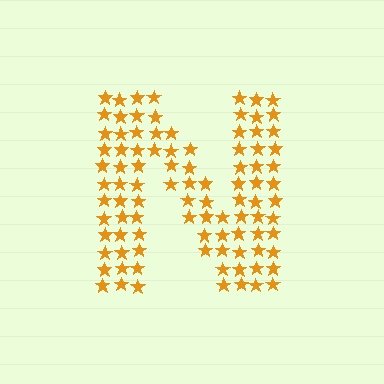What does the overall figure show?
The overall figure shows the letter N.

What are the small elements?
The small elements are stars.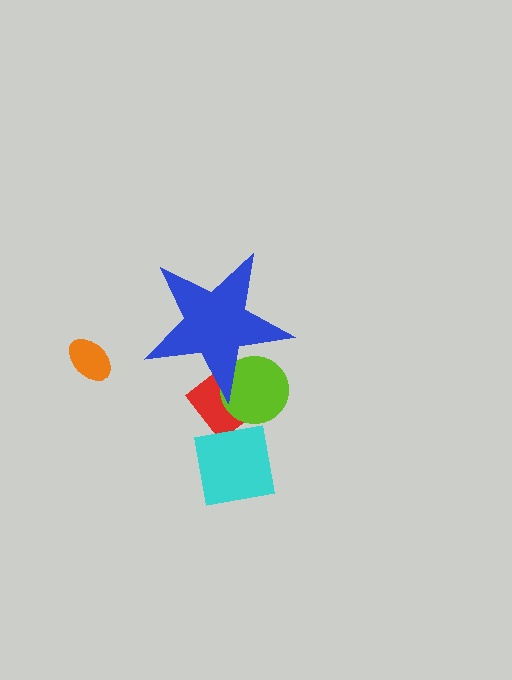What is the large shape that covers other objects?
A blue star.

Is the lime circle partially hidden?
Yes, the lime circle is partially hidden behind the blue star.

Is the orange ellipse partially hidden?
No, the orange ellipse is fully visible.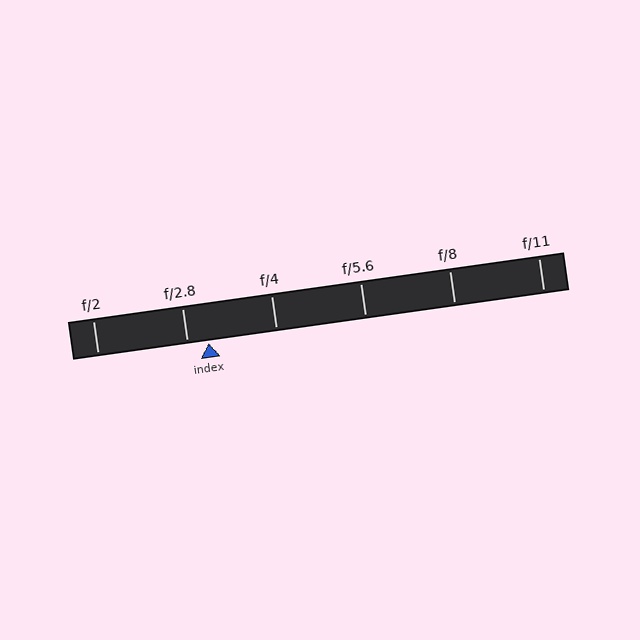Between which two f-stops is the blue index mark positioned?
The index mark is between f/2.8 and f/4.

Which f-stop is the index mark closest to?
The index mark is closest to f/2.8.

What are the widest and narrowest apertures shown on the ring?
The widest aperture shown is f/2 and the narrowest is f/11.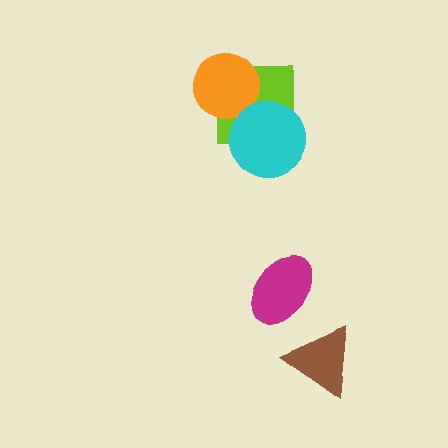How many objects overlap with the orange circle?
1 object overlaps with the orange circle.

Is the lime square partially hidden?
Yes, it is partially covered by another shape.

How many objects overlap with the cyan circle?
1 object overlaps with the cyan circle.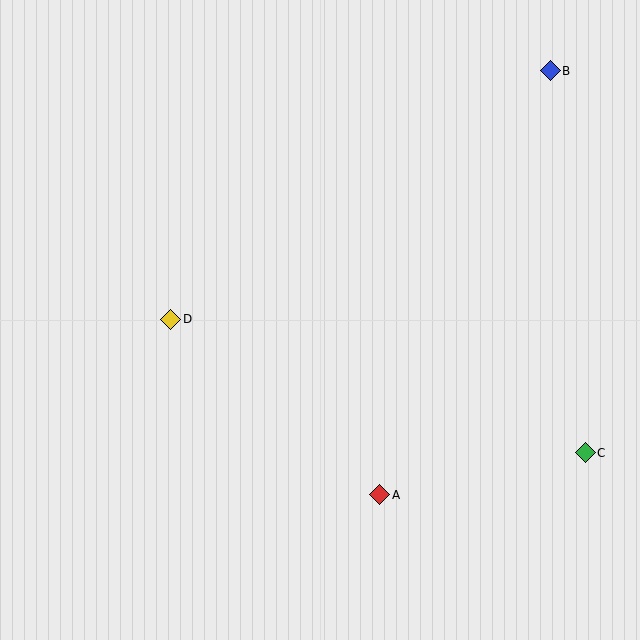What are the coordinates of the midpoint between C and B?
The midpoint between C and B is at (568, 262).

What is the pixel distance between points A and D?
The distance between A and D is 273 pixels.